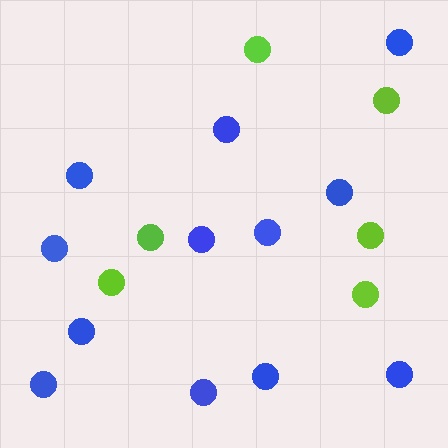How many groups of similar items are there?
There are 2 groups: one group of blue circles (12) and one group of lime circles (6).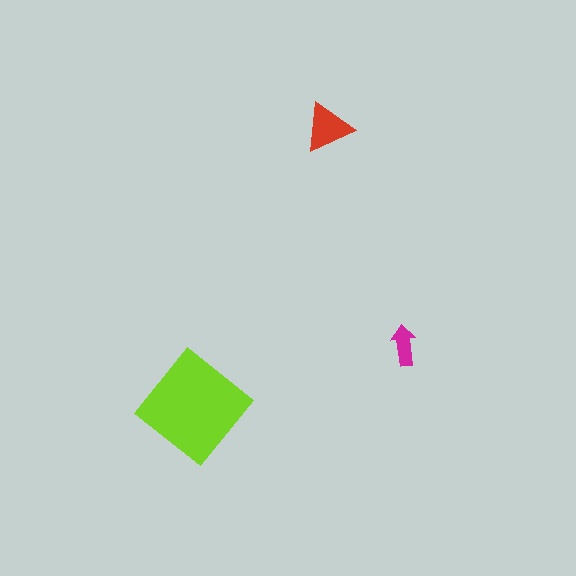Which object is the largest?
The lime diamond.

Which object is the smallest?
The magenta arrow.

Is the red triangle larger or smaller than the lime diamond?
Smaller.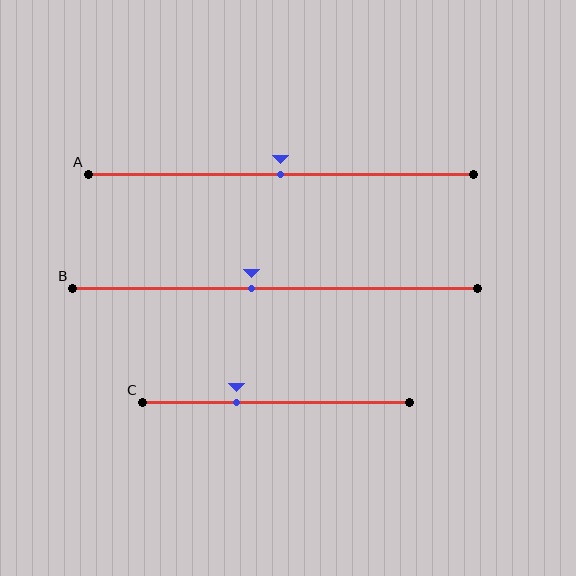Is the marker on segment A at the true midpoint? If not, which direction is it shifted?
Yes, the marker on segment A is at the true midpoint.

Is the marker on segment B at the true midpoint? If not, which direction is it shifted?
No, the marker on segment B is shifted to the left by about 6% of the segment length.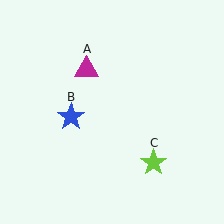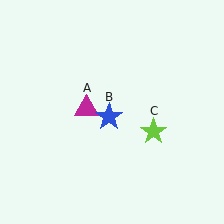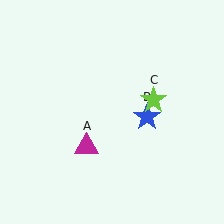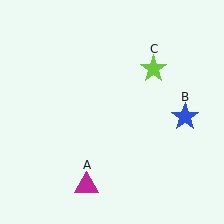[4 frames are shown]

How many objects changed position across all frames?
3 objects changed position: magenta triangle (object A), blue star (object B), lime star (object C).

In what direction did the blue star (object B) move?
The blue star (object B) moved right.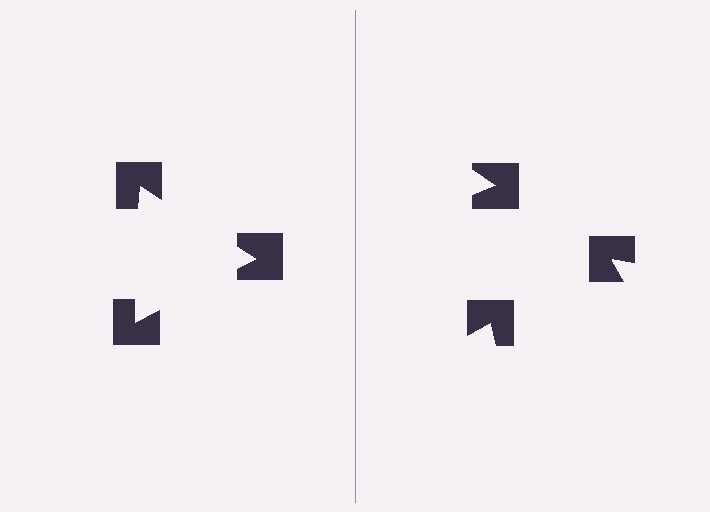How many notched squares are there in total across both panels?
6 — 3 on each side.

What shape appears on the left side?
An illusory triangle.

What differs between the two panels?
The notched squares are positioned identically on both sides; only the wedge orientations differ. On the left they align to a triangle; on the right they are misaligned.